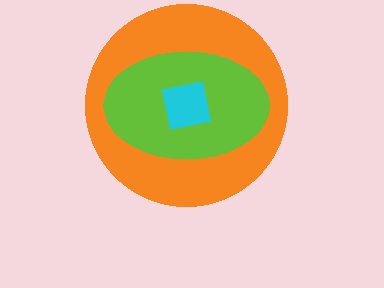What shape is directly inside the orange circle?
The lime ellipse.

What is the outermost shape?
The orange circle.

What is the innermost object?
The cyan square.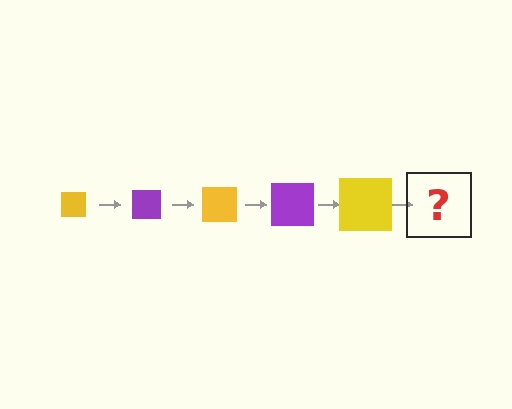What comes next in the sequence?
The next element should be a purple square, larger than the previous one.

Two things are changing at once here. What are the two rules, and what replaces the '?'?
The two rules are that the square grows larger each step and the color cycles through yellow and purple. The '?' should be a purple square, larger than the previous one.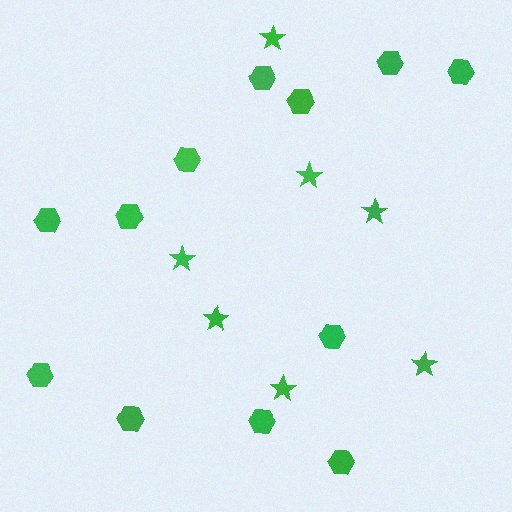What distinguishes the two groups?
There are 2 groups: one group of hexagons (12) and one group of stars (7).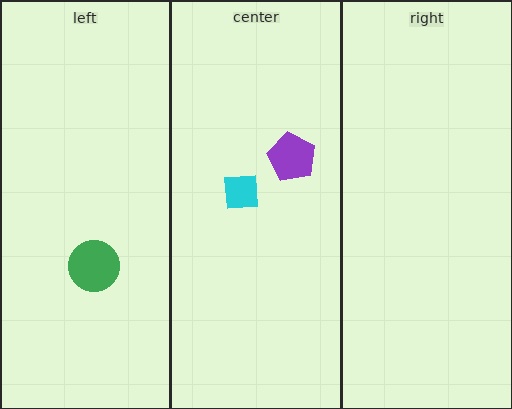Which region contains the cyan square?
The center region.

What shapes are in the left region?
The green circle.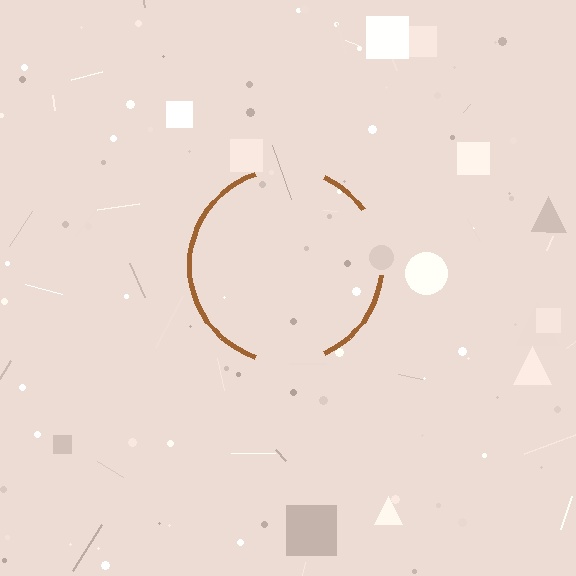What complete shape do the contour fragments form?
The contour fragments form a circle.